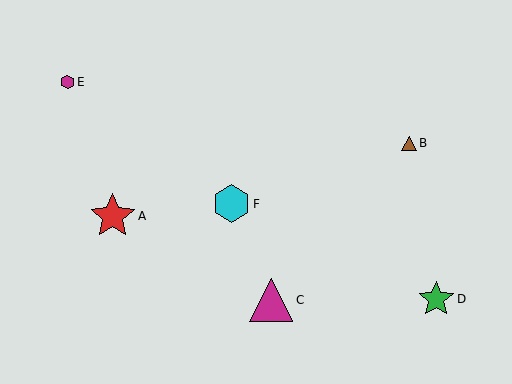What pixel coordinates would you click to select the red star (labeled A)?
Click at (113, 216) to select the red star A.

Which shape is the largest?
The red star (labeled A) is the largest.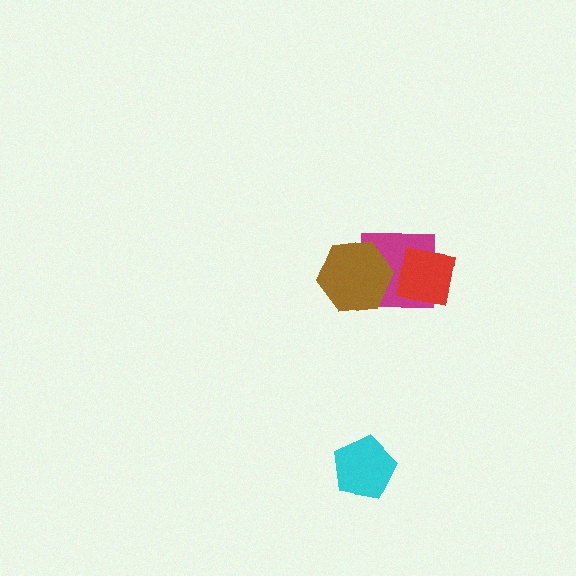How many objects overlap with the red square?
1 object overlaps with the red square.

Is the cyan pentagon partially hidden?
No, no other shape covers it.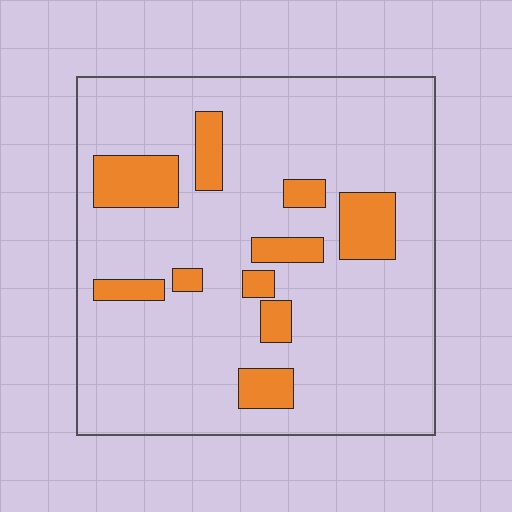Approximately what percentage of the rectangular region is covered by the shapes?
Approximately 15%.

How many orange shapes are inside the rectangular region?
10.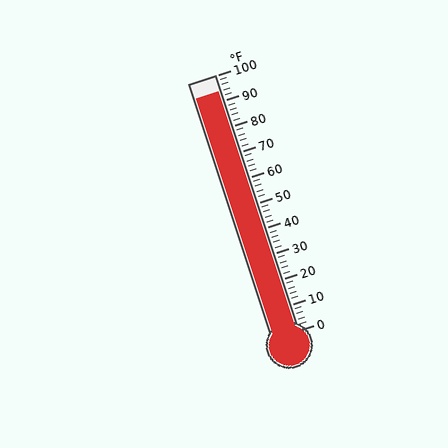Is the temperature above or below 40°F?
The temperature is above 40°F.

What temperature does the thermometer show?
The thermometer shows approximately 94°F.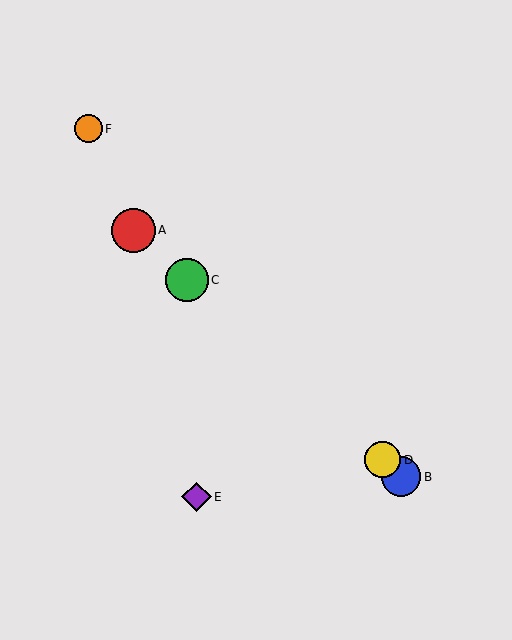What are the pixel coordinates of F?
Object F is at (88, 129).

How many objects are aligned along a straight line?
4 objects (A, B, C, D) are aligned along a straight line.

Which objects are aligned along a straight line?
Objects A, B, C, D are aligned along a straight line.